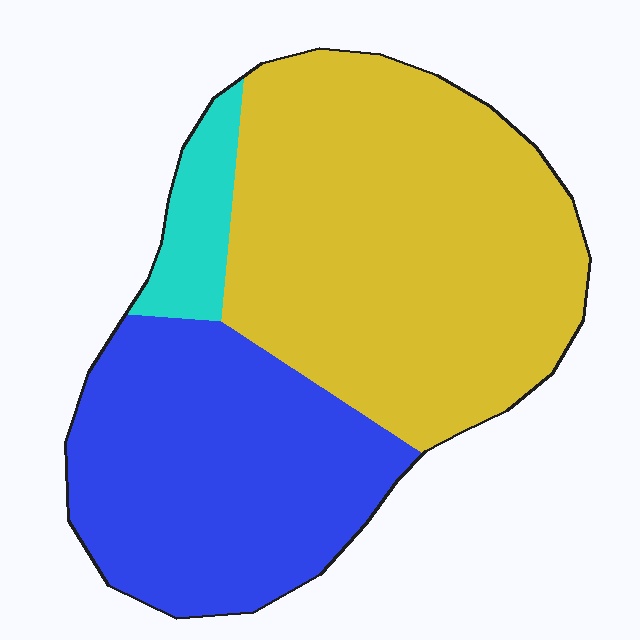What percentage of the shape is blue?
Blue covers 38% of the shape.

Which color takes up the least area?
Cyan, at roughly 5%.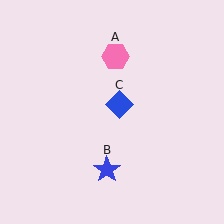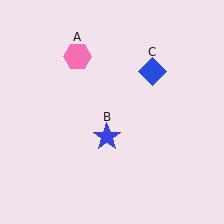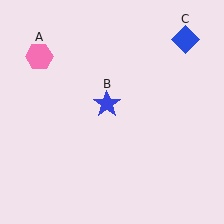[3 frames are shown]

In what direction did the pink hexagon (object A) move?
The pink hexagon (object A) moved left.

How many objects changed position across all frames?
3 objects changed position: pink hexagon (object A), blue star (object B), blue diamond (object C).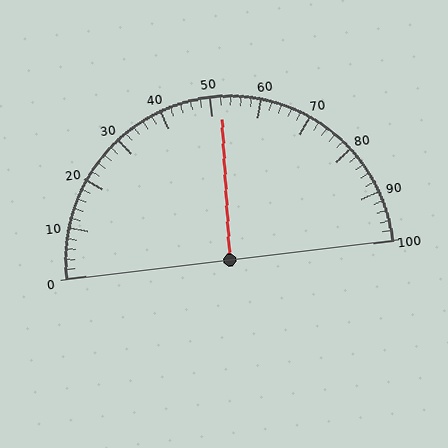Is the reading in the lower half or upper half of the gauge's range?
The reading is in the upper half of the range (0 to 100).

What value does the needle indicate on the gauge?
The needle indicates approximately 52.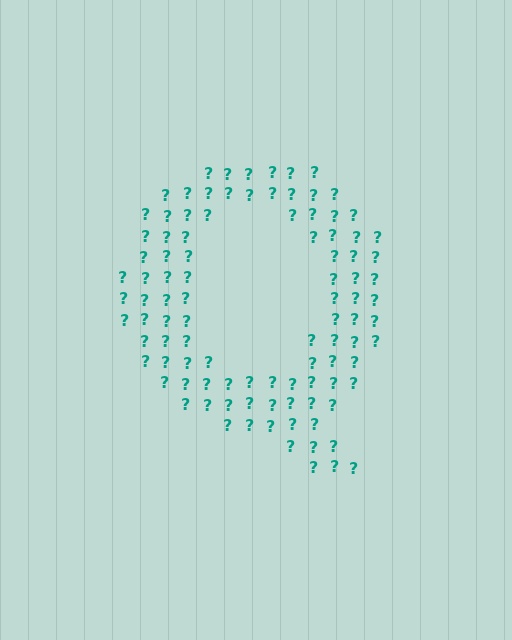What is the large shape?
The large shape is the letter Q.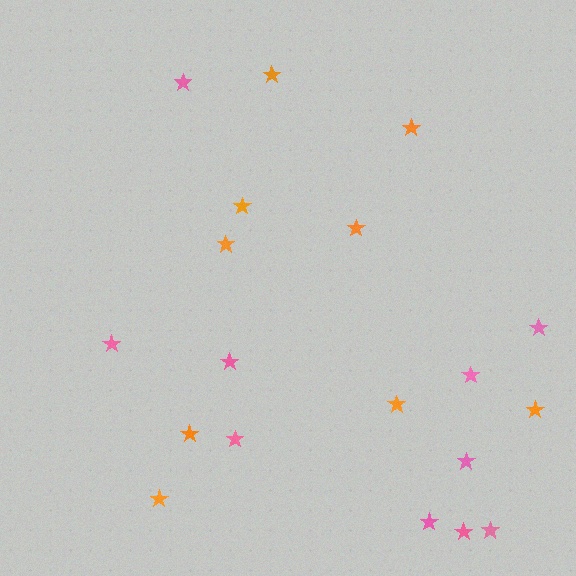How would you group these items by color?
There are 2 groups: one group of pink stars (10) and one group of orange stars (9).